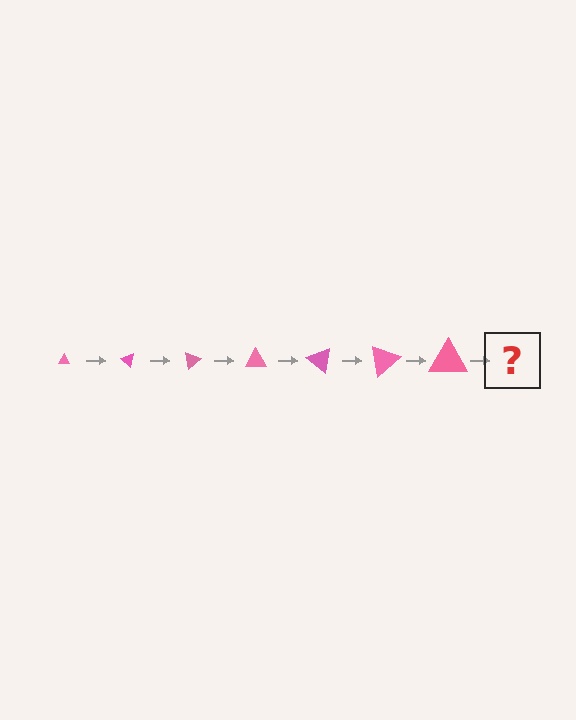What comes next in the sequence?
The next element should be a triangle, larger than the previous one and rotated 280 degrees from the start.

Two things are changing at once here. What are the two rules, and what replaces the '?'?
The two rules are that the triangle grows larger each step and it rotates 40 degrees each step. The '?' should be a triangle, larger than the previous one and rotated 280 degrees from the start.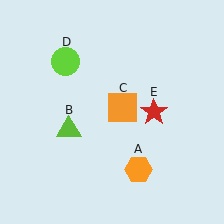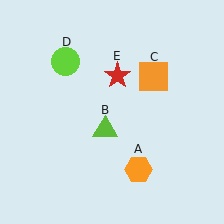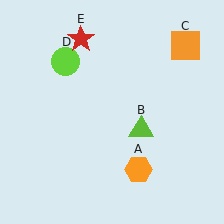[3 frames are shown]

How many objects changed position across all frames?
3 objects changed position: lime triangle (object B), orange square (object C), red star (object E).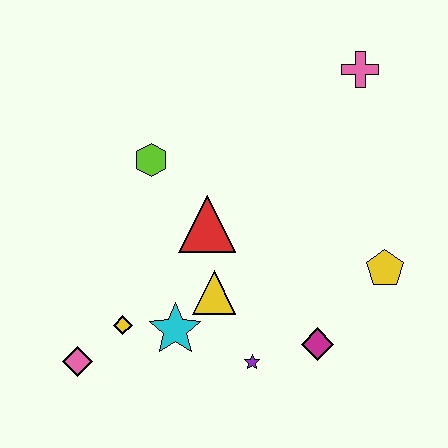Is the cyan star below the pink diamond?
No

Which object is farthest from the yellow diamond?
The pink cross is farthest from the yellow diamond.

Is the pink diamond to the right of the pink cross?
No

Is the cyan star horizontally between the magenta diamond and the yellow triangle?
No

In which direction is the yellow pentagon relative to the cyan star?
The yellow pentagon is to the right of the cyan star.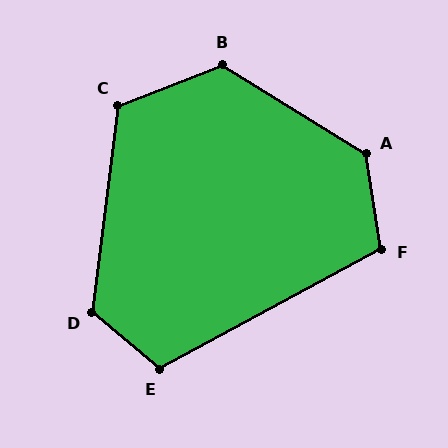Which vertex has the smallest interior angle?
F, at approximately 110 degrees.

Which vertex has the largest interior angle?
A, at approximately 130 degrees.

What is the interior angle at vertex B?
Approximately 127 degrees (obtuse).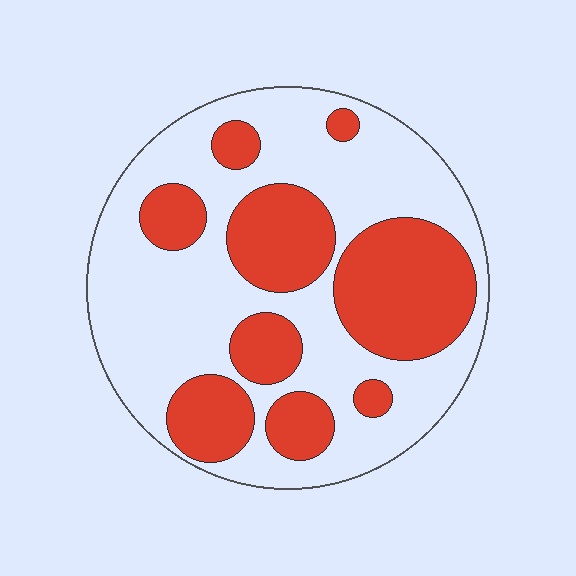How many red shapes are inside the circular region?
9.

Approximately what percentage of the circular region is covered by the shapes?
Approximately 35%.